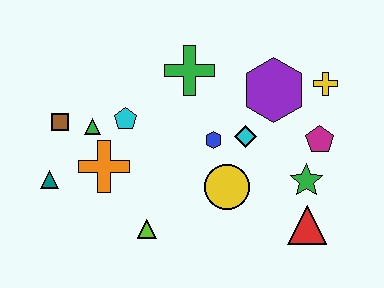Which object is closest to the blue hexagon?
The cyan diamond is closest to the blue hexagon.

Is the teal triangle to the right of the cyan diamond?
No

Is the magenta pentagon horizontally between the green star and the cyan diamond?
No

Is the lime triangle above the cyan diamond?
No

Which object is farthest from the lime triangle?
The yellow cross is farthest from the lime triangle.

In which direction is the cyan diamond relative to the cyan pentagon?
The cyan diamond is to the right of the cyan pentagon.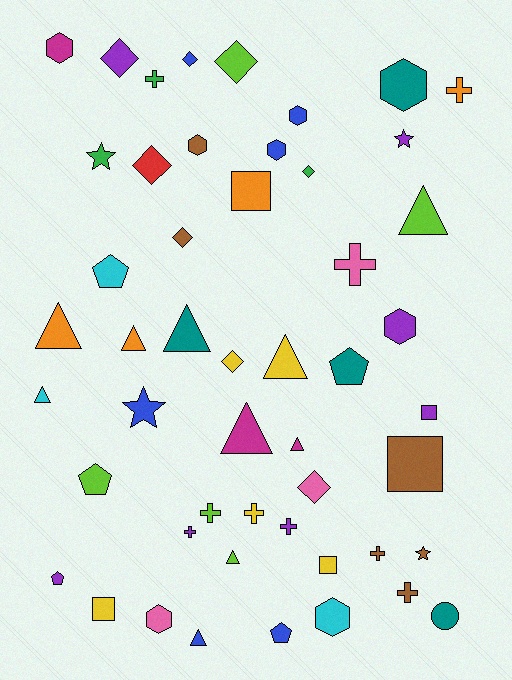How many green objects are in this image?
There are 3 green objects.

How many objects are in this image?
There are 50 objects.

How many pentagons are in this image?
There are 5 pentagons.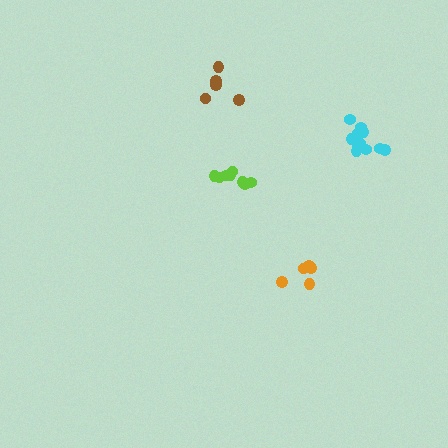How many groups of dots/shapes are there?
There are 4 groups.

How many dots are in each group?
Group 1: 5 dots, Group 2: 11 dots, Group 3: 5 dots, Group 4: 8 dots (29 total).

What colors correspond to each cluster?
The clusters are colored: orange, cyan, brown, lime.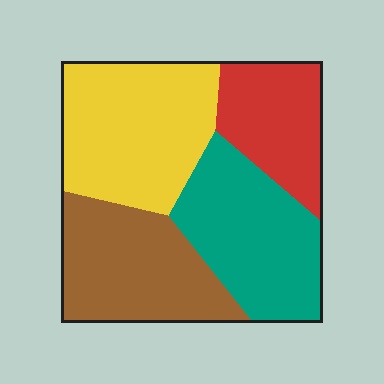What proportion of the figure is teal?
Teal takes up between a sixth and a third of the figure.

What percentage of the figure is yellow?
Yellow takes up between a sixth and a third of the figure.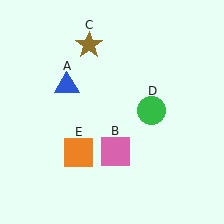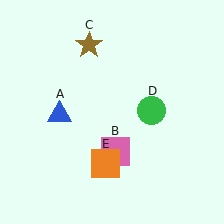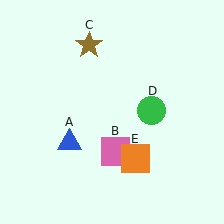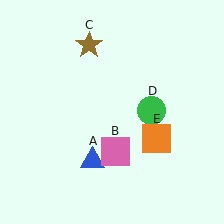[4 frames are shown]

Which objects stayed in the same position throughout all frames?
Pink square (object B) and brown star (object C) and green circle (object D) remained stationary.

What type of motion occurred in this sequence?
The blue triangle (object A), orange square (object E) rotated counterclockwise around the center of the scene.